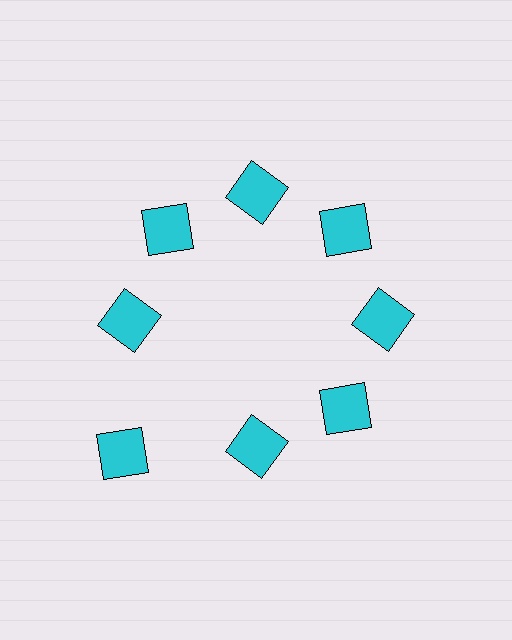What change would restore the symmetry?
The symmetry would be restored by moving it inward, back onto the ring so that all 8 squares sit at equal angles and equal distance from the center.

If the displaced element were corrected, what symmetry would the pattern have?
It would have 8-fold rotational symmetry — the pattern would map onto itself every 45 degrees.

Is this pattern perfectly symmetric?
No. The 8 cyan squares are arranged in a ring, but one element near the 8 o'clock position is pushed outward from the center, breaking the 8-fold rotational symmetry.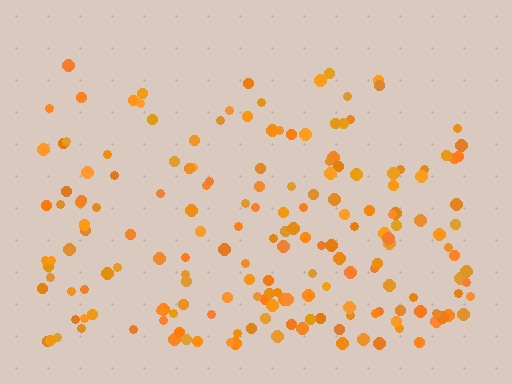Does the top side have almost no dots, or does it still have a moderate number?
Still a moderate number, just noticeably fewer than the bottom.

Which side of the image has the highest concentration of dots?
The bottom.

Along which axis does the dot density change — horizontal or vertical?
Vertical.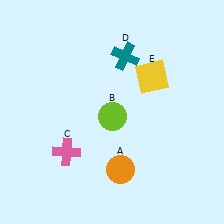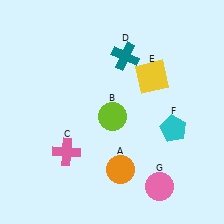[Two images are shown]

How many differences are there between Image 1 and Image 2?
There are 2 differences between the two images.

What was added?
A cyan pentagon (F), a pink circle (G) were added in Image 2.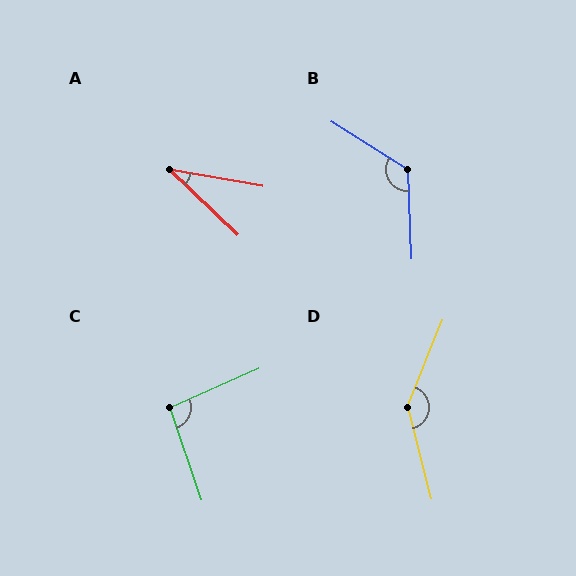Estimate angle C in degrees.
Approximately 95 degrees.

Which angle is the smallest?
A, at approximately 34 degrees.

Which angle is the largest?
D, at approximately 144 degrees.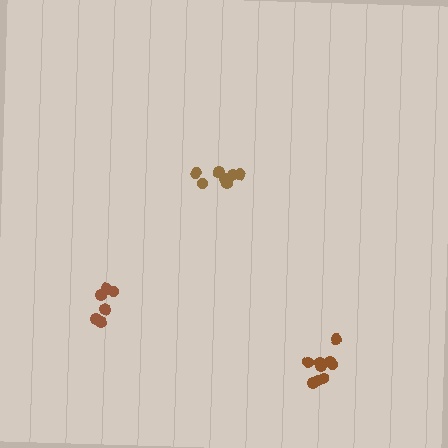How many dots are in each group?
Group 1: 9 dots, Group 2: 7 dots, Group 3: 6 dots (22 total).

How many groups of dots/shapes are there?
There are 3 groups.